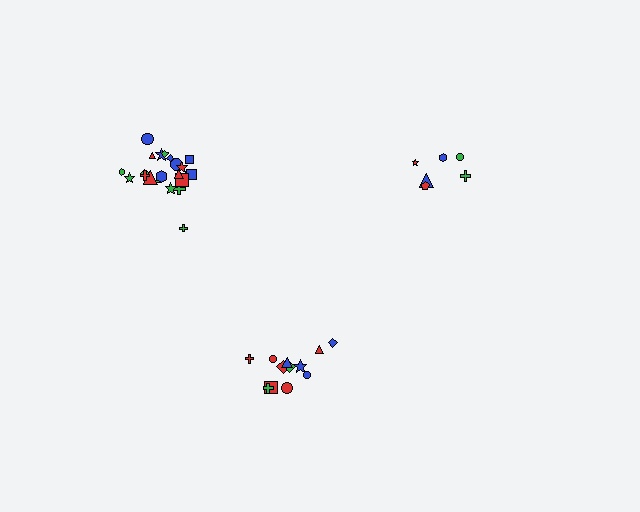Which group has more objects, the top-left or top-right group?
The top-left group.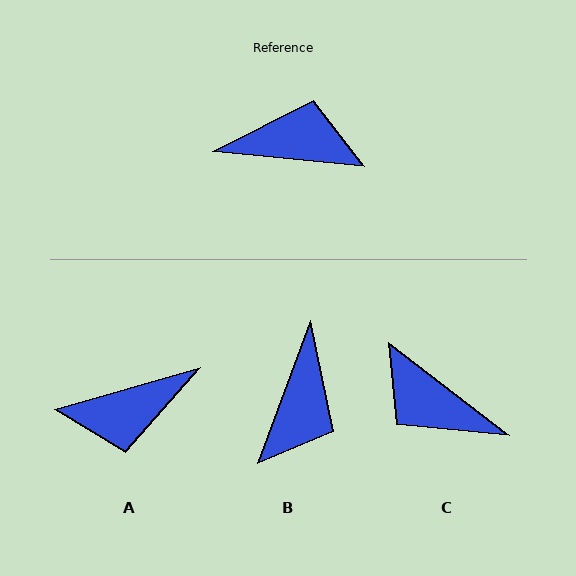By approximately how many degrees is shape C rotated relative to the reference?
Approximately 148 degrees counter-clockwise.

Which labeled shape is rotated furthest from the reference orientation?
A, about 158 degrees away.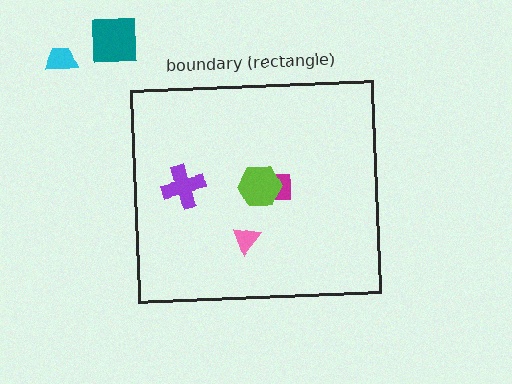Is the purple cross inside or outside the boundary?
Inside.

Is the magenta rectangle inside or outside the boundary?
Inside.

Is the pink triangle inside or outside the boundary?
Inside.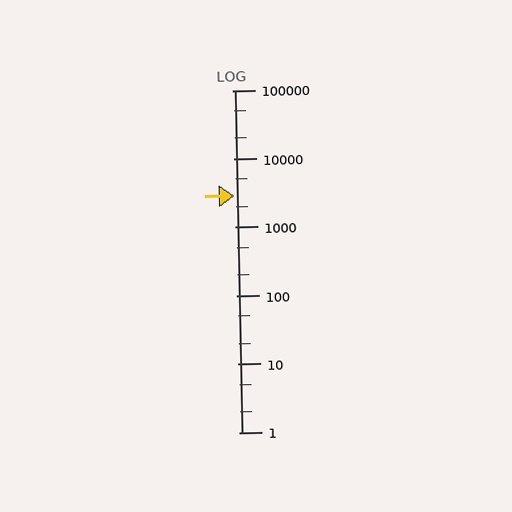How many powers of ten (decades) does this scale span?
The scale spans 5 decades, from 1 to 100000.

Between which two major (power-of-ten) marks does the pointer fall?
The pointer is between 1000 and 10000.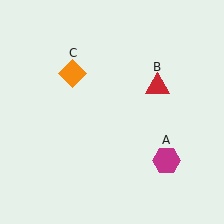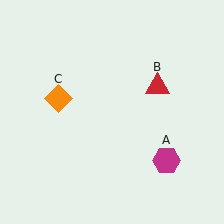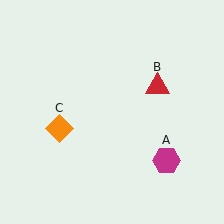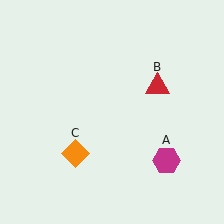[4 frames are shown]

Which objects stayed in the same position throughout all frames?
Magenta hexagon (object A) and red triangle (object B) remained stationary.